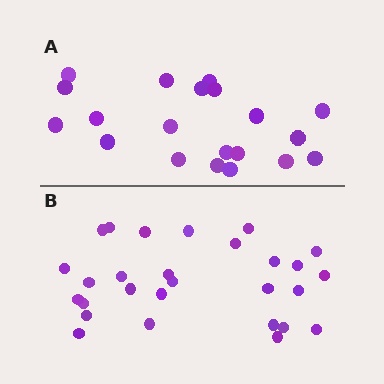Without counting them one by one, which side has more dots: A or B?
Region B (the bottom region) has more dots.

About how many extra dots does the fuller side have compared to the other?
Region B has roughly 8 or so more dots than region A.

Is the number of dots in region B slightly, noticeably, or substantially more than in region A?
Region B has noticeably more, but not dramatically so. The ratio is roughly 1.4 to 1.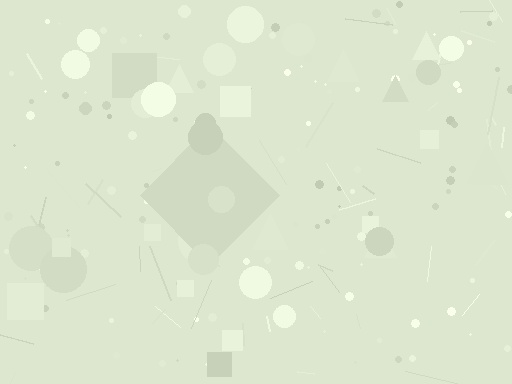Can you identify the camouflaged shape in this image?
The camouflaged shape is a diamond.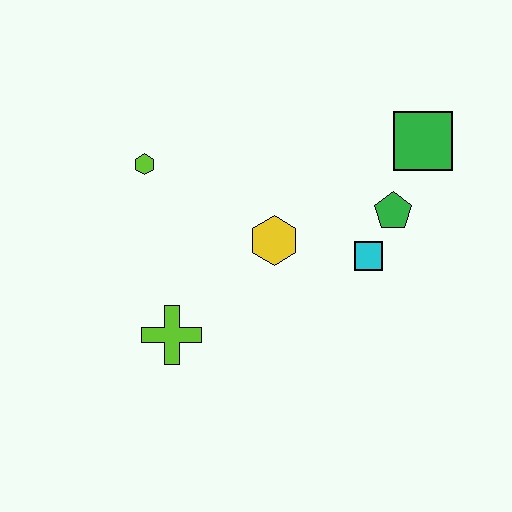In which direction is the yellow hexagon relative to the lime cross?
The yellow hexagon is to the right of the lime cross.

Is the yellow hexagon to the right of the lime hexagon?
Yes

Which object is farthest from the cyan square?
The lime hexagon is farthest from the cyan square.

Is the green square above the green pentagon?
Yes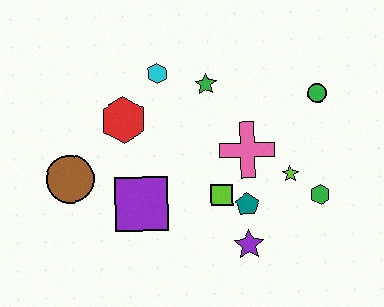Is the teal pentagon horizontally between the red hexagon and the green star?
No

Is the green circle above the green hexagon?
Yes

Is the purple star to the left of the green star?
No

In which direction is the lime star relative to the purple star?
The lime star is above the purple star.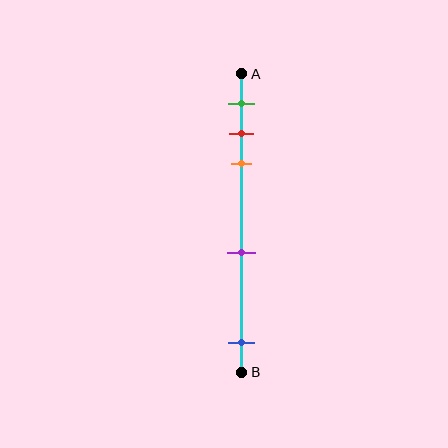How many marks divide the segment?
There are 5 marks dividing the segment.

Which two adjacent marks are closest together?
The red and orange marks are the closest adjacent pair.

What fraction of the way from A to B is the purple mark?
The purple mark is approximately 60% (0.6) of the way from A to B.